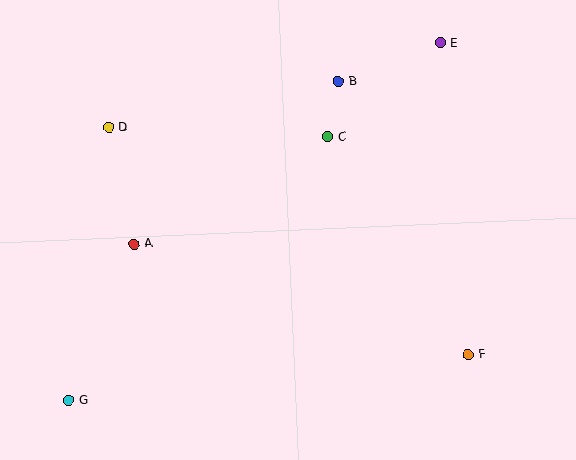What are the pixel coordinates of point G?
Point G is at (69, 400).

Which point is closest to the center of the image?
Point C at (328, 137) is closest to the center.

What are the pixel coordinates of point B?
Point B is at (338, 82).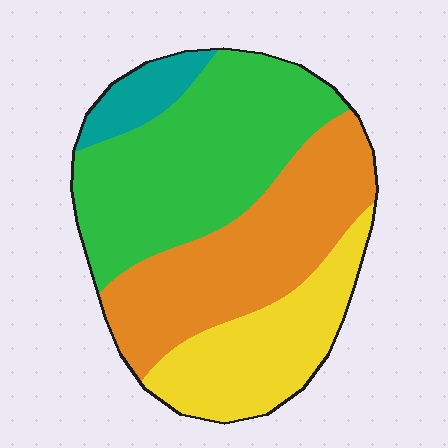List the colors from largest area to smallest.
From largest to smallest: green, orange, yellow, teal.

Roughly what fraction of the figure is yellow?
Yellow covers roughly 20% of the figure.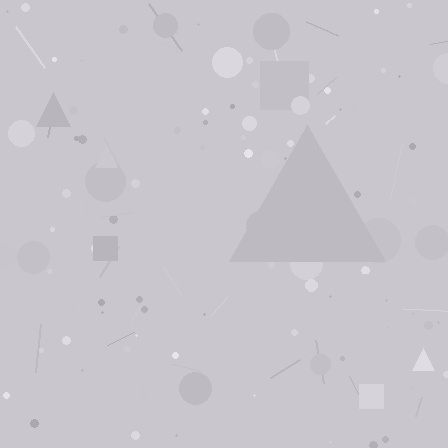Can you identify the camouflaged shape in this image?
The camouflaged shape is a triangle.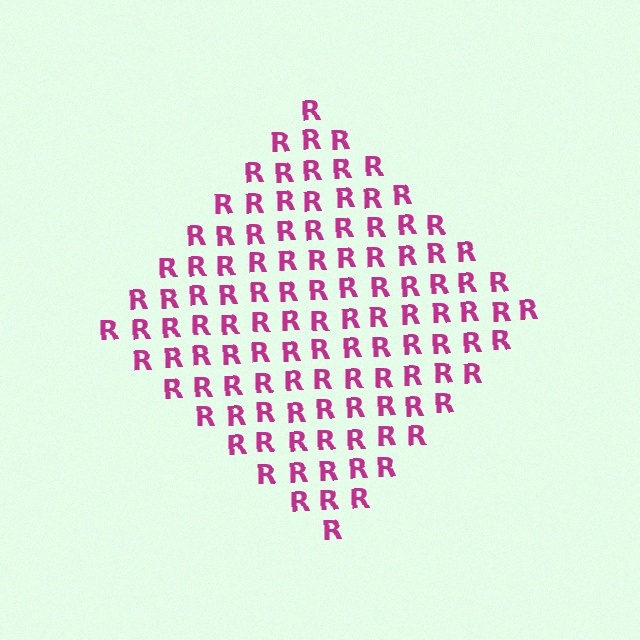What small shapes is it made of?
It is made of small letter R's.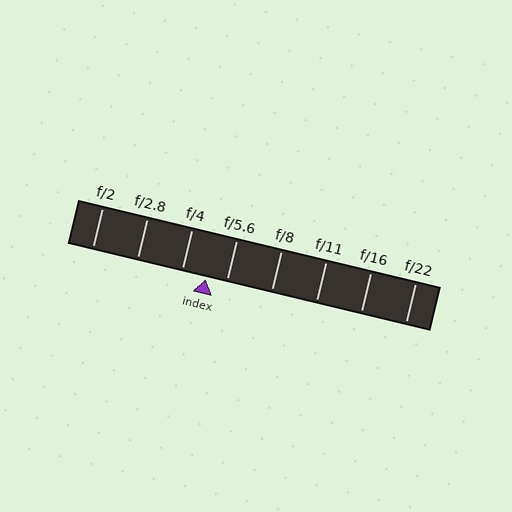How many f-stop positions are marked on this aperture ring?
There are 8 f-stop positions marked.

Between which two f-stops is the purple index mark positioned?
The index mark is between f/4 and f/5.6.